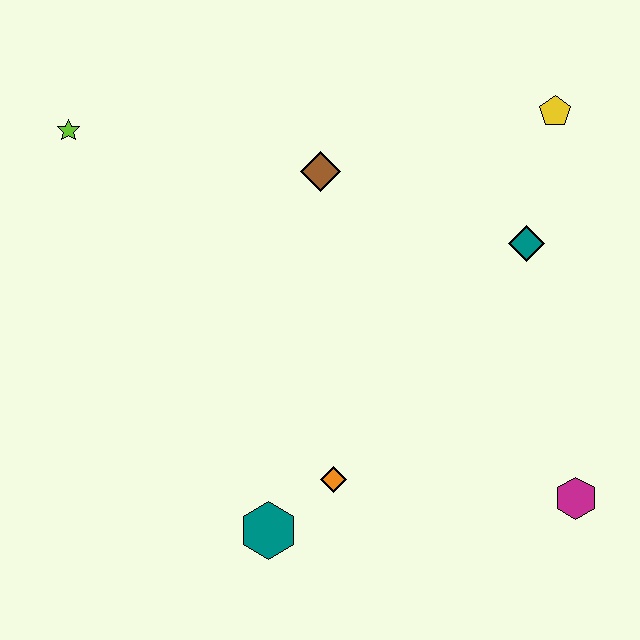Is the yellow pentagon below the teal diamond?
No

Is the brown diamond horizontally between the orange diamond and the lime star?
Yes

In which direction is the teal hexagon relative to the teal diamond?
The teal hexagon is below the teal diamond.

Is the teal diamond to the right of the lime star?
Yes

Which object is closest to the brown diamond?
The teal diamond is closest to the brown diamond.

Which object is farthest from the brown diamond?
The magenta hexagon is farthest from the brown diamond.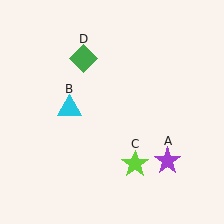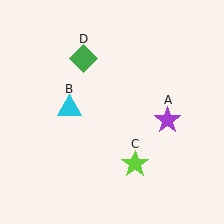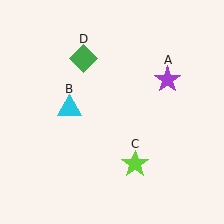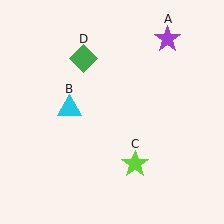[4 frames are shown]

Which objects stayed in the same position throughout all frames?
Cyan triangle (object B) and lime star (object C) and green diamond (object D) remained stationary.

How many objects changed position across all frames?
1 object changed position: purple star (object A).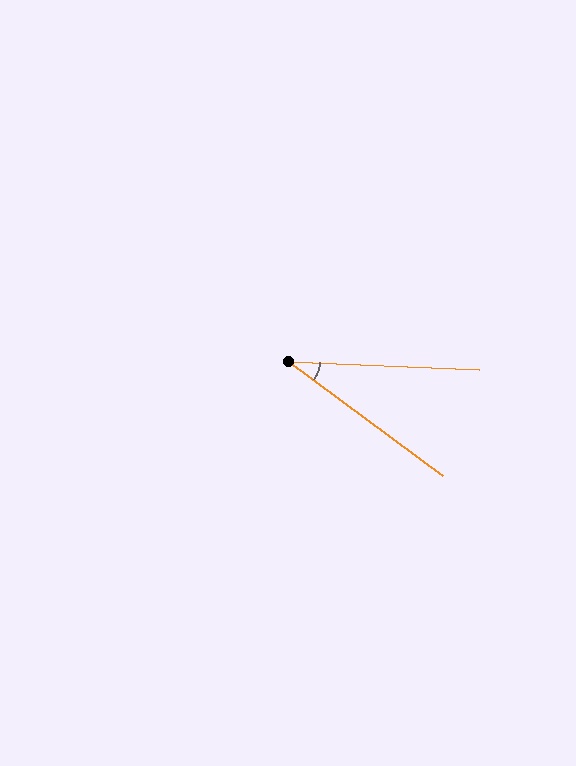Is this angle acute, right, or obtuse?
It is acute.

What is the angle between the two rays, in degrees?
Approximately 34 degrees.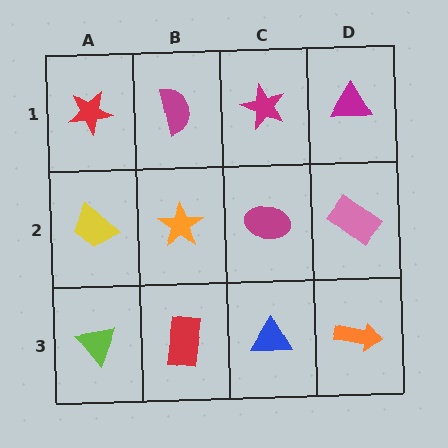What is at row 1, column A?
A red star.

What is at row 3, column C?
A blue triangle.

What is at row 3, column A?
A lime triangle.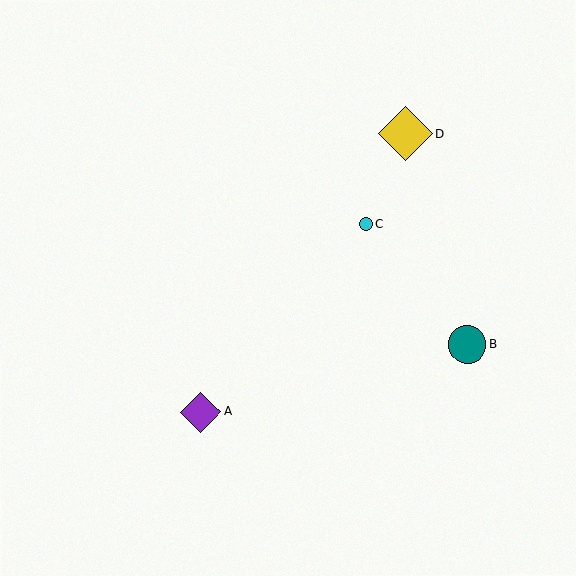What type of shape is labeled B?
Shape B is a teal circle.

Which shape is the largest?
The yellow diamond (labeled D) is the largest.